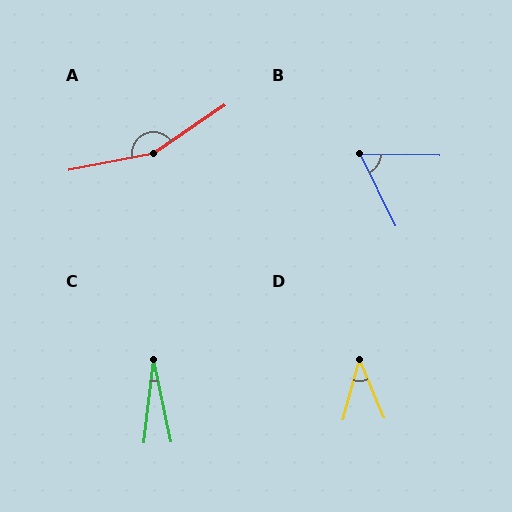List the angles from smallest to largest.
C (18°), D (38°), B (62°), A (157°).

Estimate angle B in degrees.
Approximately 62 degrees.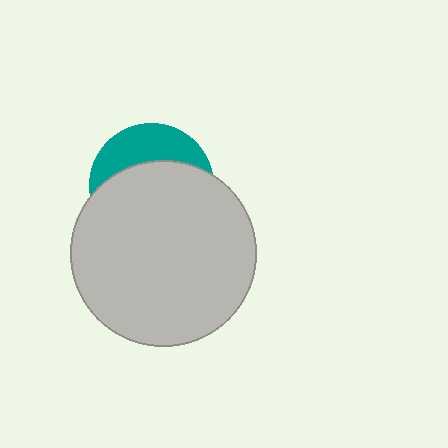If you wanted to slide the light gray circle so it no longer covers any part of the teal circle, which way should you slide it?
Slide it down — that is the most direct way to separate the two shapes.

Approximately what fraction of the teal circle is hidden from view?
Roughly 67% of the teal circle is hidden behind the light gray circle.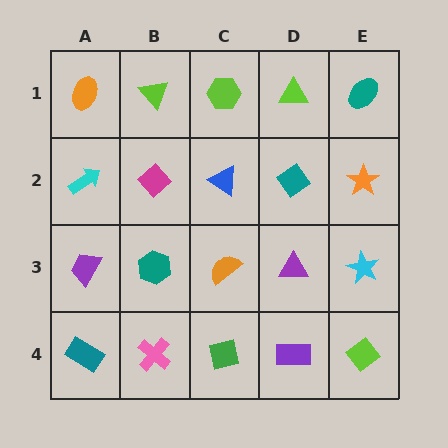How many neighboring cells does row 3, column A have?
3.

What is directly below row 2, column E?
A cyan star.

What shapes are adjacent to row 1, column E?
An orange star (row 2, column E), a lime triangle (row 1, column D).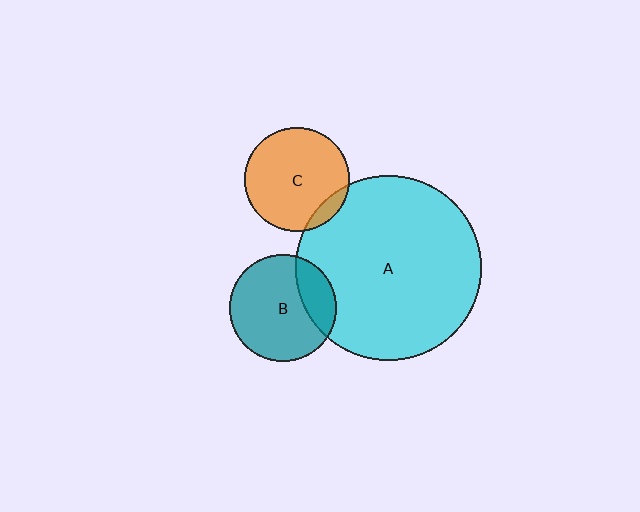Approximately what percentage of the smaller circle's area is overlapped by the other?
Approximately 25%.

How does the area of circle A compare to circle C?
Approximately 3.2 times.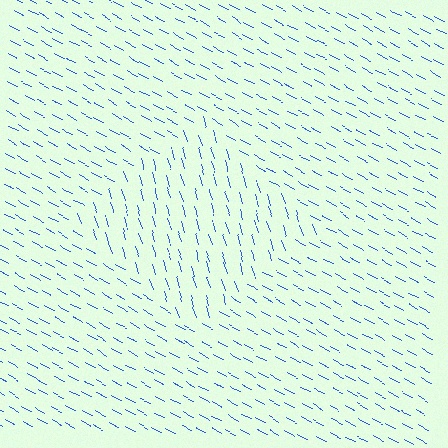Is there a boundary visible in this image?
Yes, there is a texture boundary formed by a change in line orientation.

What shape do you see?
I see a diamond.